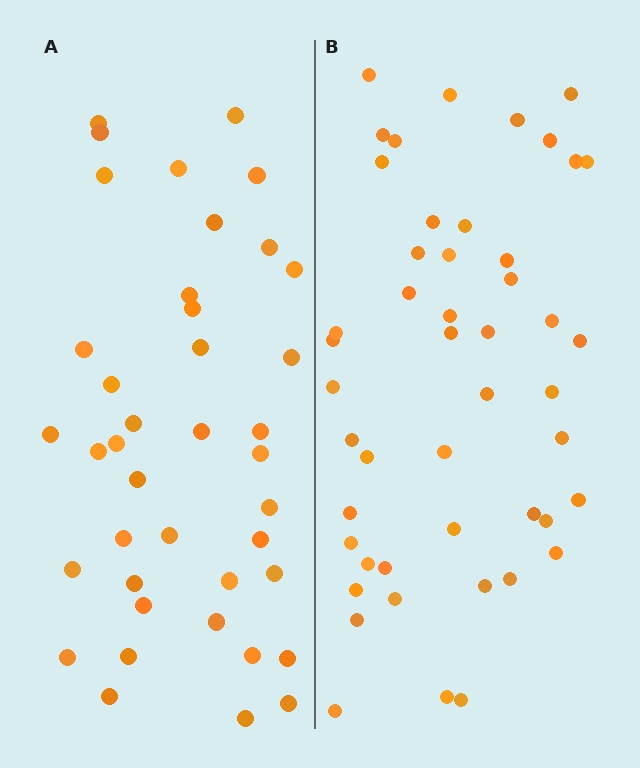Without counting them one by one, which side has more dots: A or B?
Region B (the right region) has more dots.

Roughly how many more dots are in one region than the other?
Region B has roughly 8 or so more dots than region A.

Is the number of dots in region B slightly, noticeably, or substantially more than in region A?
Region B has only slightly more — the two regions are fairly close. The ratio is roughly 1.2 to 1.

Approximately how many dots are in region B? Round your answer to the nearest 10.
About 50 dots. (The exact count is 48, which rounds to 50.)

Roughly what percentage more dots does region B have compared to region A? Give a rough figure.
About 20% more.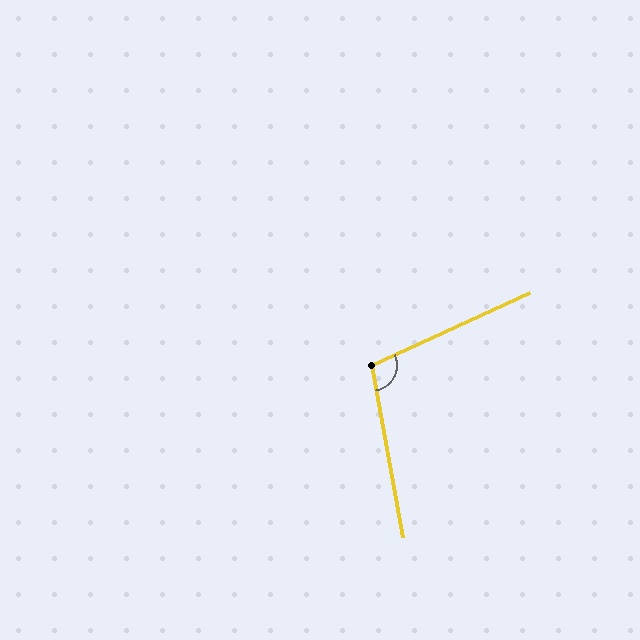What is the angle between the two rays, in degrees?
Approximately 104 degrees.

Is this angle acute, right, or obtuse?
It is obtuse.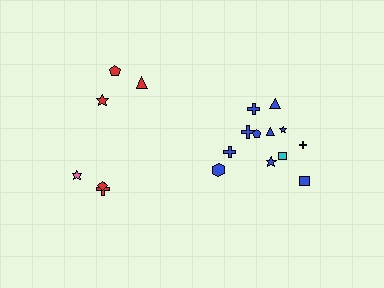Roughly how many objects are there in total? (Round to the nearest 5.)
Roughly 20 objects in total.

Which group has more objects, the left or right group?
The right group.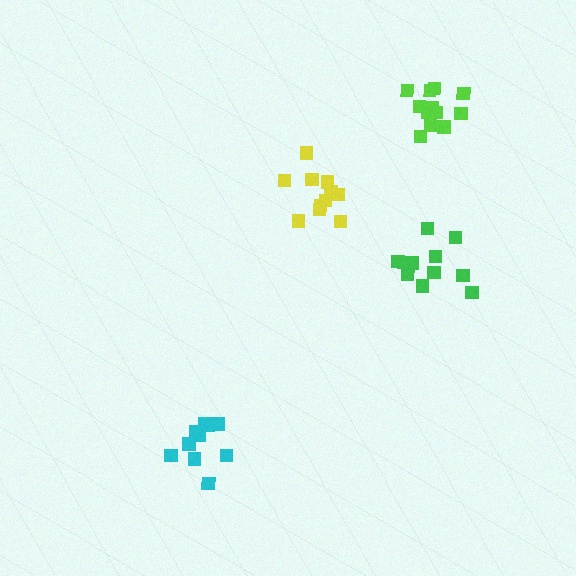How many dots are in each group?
Group 1: 12 dots, Group 2: 10 dots, Group 3: 11 dots, Group 4: 12 dots (45 total).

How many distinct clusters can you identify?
There are 4 distinct clusters.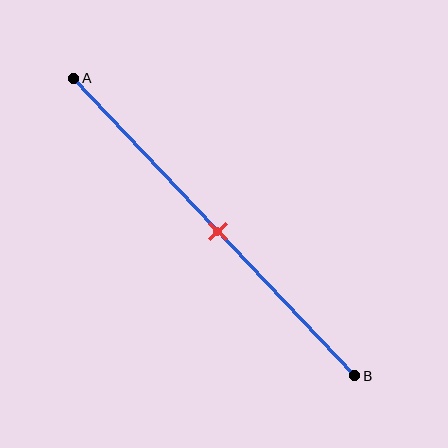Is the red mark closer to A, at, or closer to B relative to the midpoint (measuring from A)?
The red mark is approximately at the midpoint of segment AB.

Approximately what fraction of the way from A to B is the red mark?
The red mark is approximately 50% of the way from A to B.